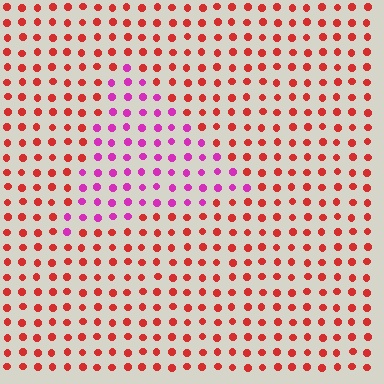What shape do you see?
I see a triangle.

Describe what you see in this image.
The image is filled with small red elements in a uniform arrangement. A triangle-shaped region is visible where the elements are tinted to a slightly different hue, forming a subtle color boundary.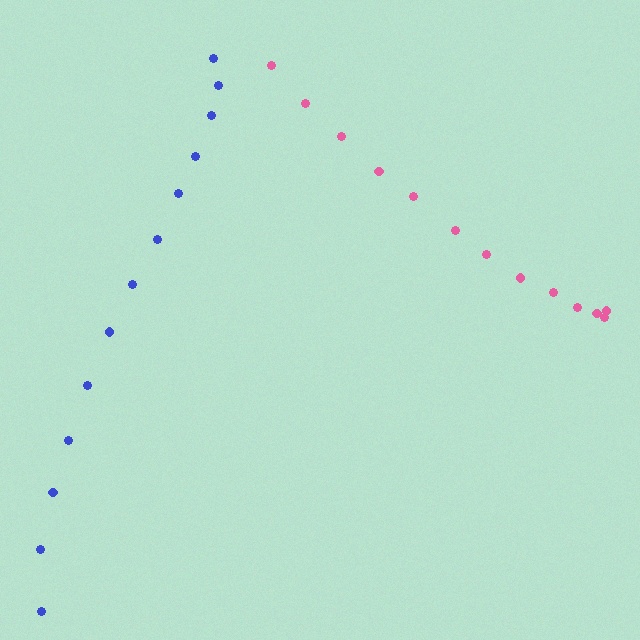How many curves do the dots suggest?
There are 2 distinct paths.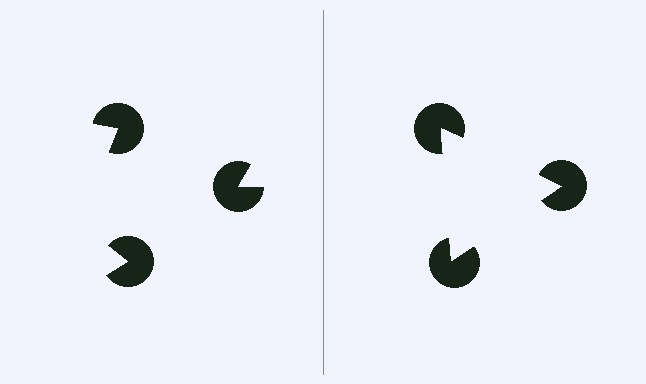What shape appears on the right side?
An illusory triangle.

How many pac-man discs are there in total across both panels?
6 — 3 on each side.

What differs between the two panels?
The pac-man discs are positioned identically on both sides; only the wedge orientations differ. On the right they align to a triangle; on the left they are misaligned.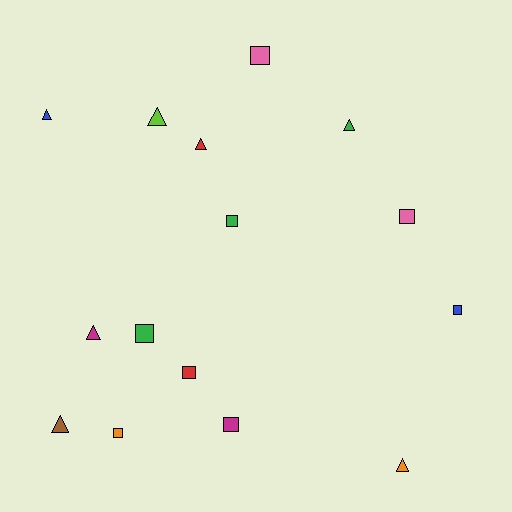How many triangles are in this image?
There are 7 triangles.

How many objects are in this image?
There are 15 objects.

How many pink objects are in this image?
There are 2 pink objects.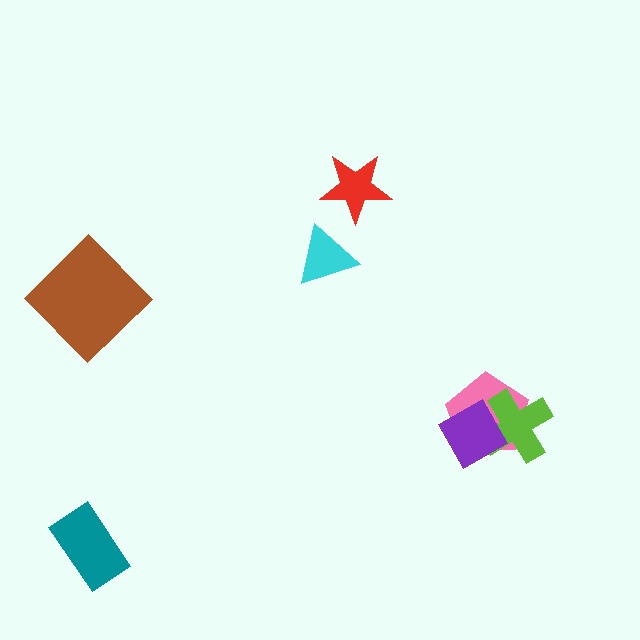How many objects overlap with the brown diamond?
0 objects overlap with the brown diamond.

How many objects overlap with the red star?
0 objects overlap with the red star.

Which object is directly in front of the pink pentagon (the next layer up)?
The lime cross is directly in front of the pink pentagon.